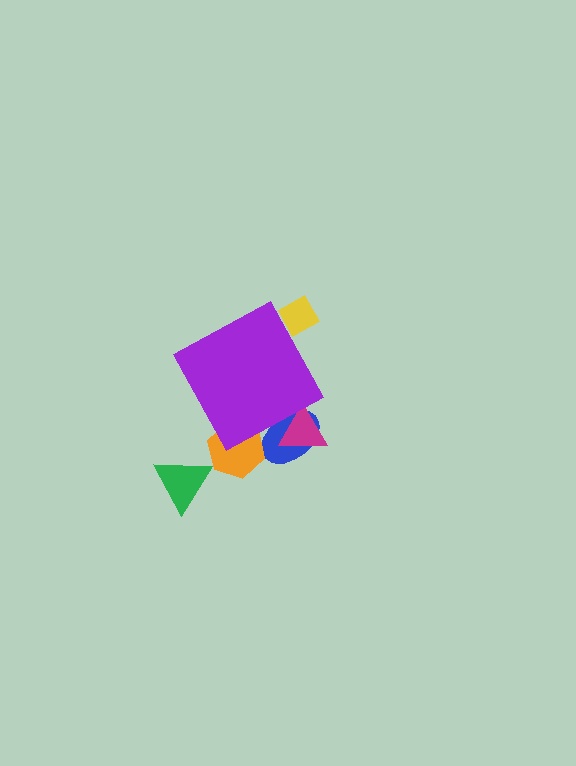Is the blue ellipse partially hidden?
Yes, the blue ellipse is partially hidden behind the purple diamond.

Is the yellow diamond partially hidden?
Yes, the yellow diamond is partially hidden behind the purple diamond.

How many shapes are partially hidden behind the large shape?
4 shapes are partially hidden.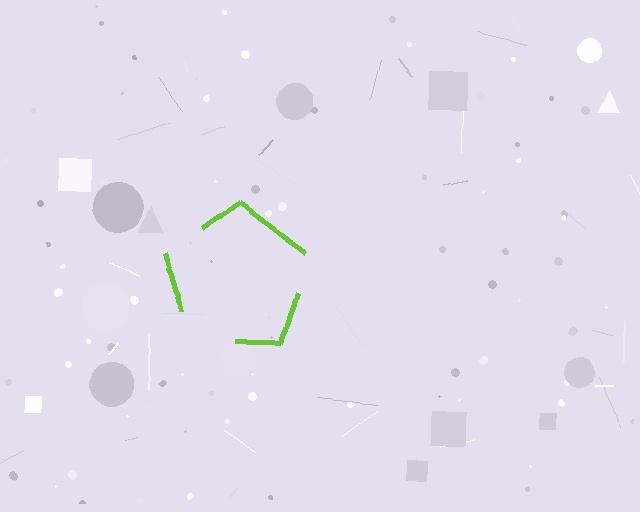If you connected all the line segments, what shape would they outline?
They would outline a pentagon.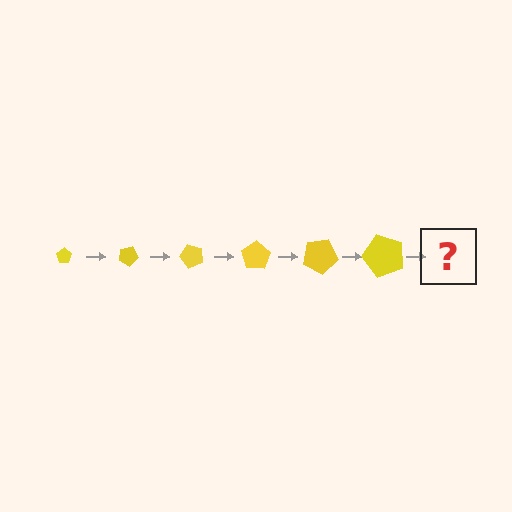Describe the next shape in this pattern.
It should be a pentagon, larger than the previous one and rotated 150 degrees from the start.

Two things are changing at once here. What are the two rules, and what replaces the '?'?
The two rules are that the pentagon grows larger each step and it rotates 25 degrees each step. The '?' should be a pentagon, larger than the previous one and rotated 150 degrees from the start.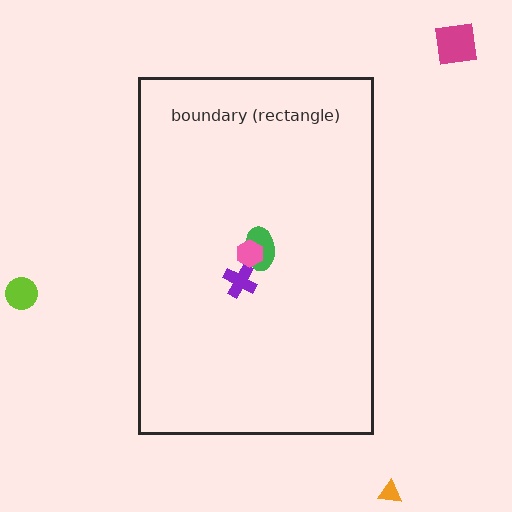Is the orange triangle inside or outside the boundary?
Outside.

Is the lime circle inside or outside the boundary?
Outside.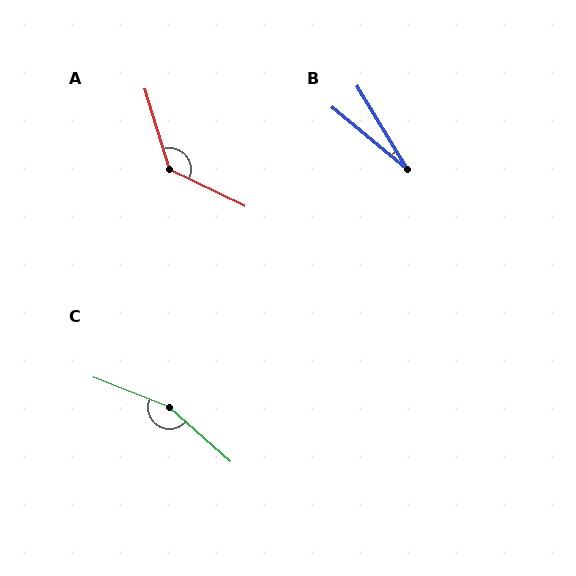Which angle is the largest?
C, at approximately 160 degrees.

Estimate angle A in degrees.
Approximately 133 degrees.